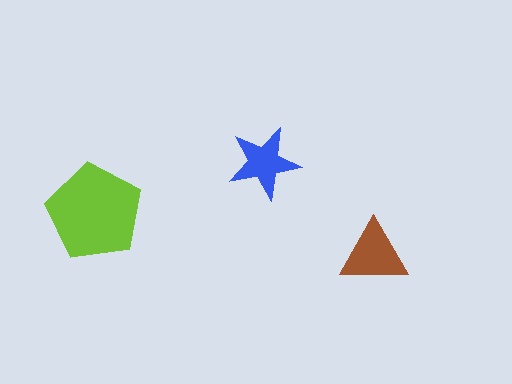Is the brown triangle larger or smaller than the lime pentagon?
Smaller.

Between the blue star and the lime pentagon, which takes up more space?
The lime pentagon.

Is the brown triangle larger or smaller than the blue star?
Larger.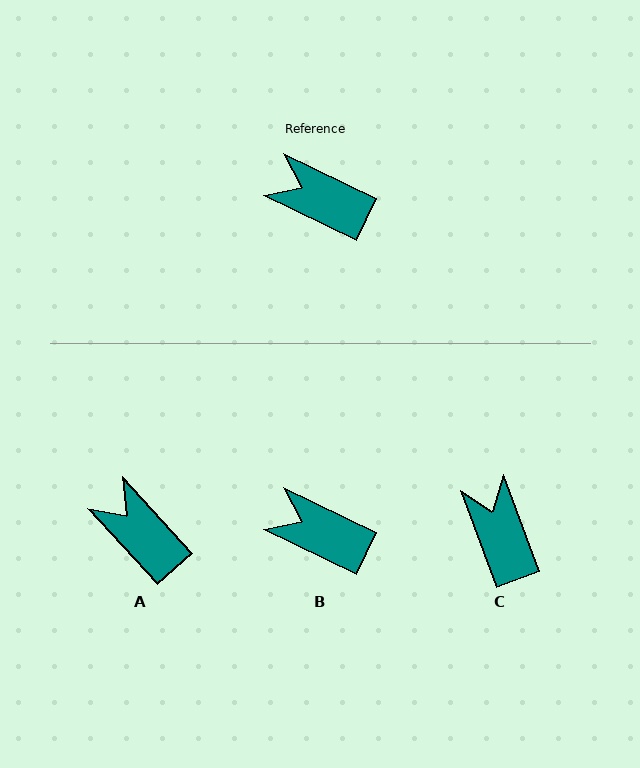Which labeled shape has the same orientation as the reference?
B.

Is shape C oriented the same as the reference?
No, it is off by about 44 degrees.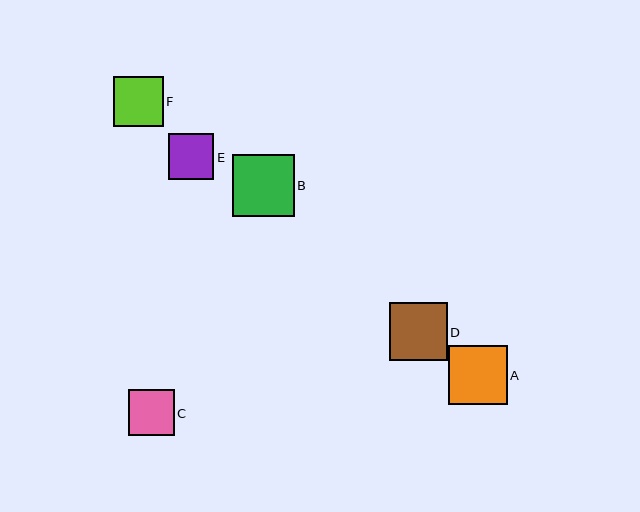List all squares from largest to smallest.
From largest to smallest: B, A, D, F, E, C.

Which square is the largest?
Square B is the largest with a size of approximately 62 pixels.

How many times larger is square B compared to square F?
Square B is approximately 1.3 times the size of square F.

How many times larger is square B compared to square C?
Square B is approximately 1.4 times the size of square C.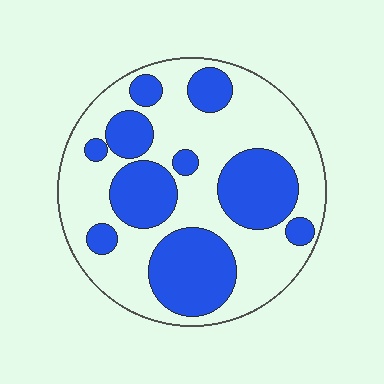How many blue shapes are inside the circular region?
10.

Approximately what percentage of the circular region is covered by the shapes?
Approximately 40%.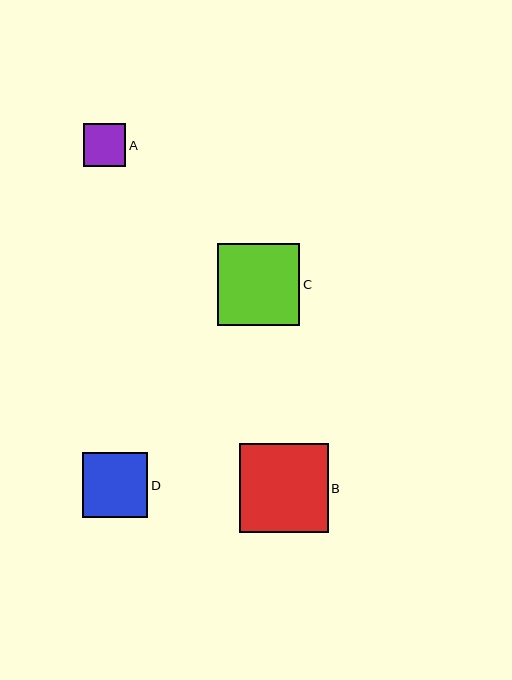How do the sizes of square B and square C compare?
Square B and square C are approximately the same size.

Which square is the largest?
Square B is the largest with a size of approximately 89 pixels.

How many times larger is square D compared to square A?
Square D is approximately 1.5 times the size of square A.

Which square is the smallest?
Square A is the smallest with a size of approximately 42 pixels.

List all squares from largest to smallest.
From largest to smallest: B, C, D, A.